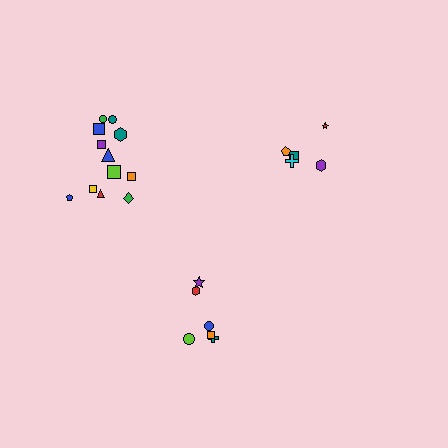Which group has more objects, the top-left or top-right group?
The top-left group.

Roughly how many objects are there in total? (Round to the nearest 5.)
Roughly 25 objects in total.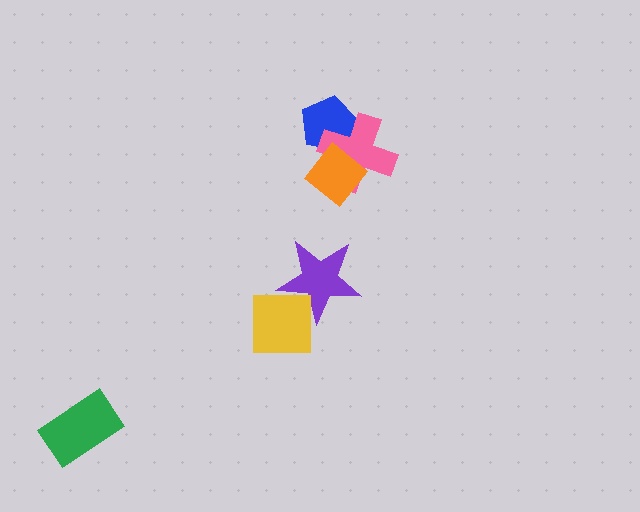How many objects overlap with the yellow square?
1 object overlaps with the yellow square.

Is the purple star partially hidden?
Yes, it is partially covered by another shape.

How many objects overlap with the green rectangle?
0 objects overlap with the green rectangle.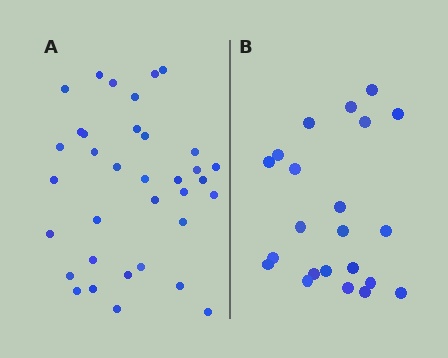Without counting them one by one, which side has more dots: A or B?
Region A (the left region) has more dots.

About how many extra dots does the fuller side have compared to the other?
Region A has approximately 15 more dots than region B.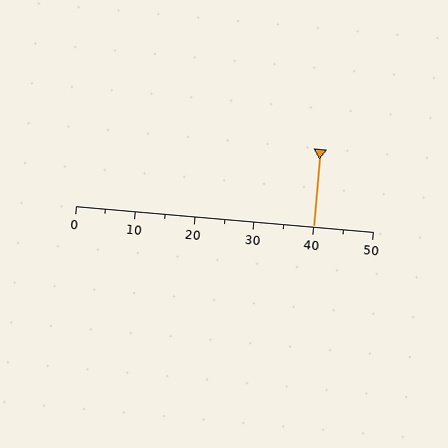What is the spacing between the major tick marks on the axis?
The major ticks are spaced 10 apart.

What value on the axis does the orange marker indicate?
The marker indicates approximately 40.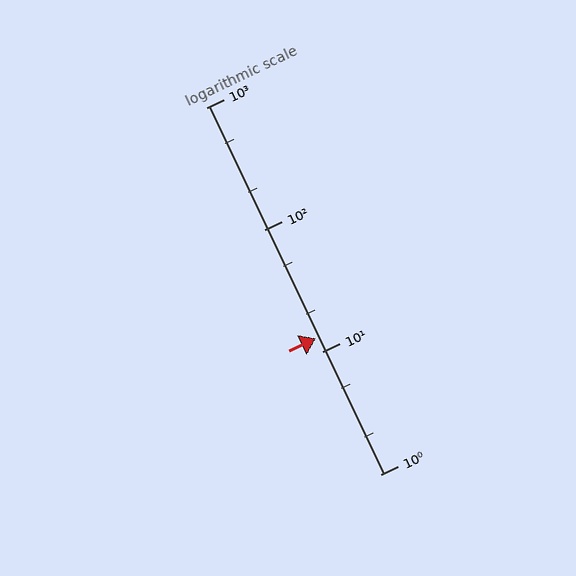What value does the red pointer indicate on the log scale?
The pointer indicates approximately 13.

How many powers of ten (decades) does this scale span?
The scale spans 3 decades, from 1 to 1000.